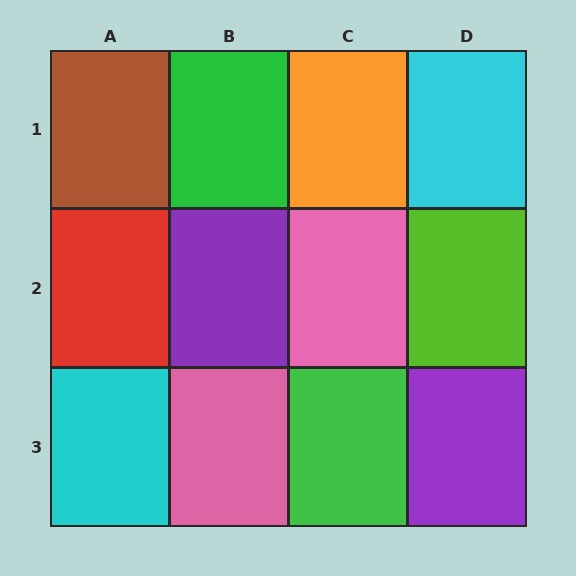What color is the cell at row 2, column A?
Red.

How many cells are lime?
1 cell is lime.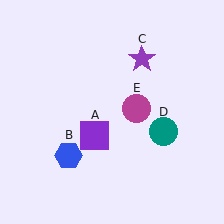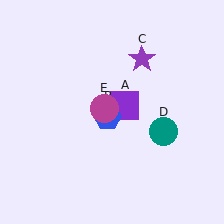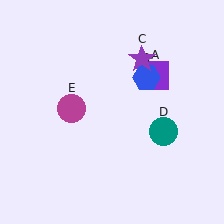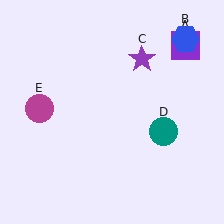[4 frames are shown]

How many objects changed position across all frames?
3 objects changed position: purple square (object A), blue hexagon (object B), magenta circle (object E).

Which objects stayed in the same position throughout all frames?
Purple star (object C) and teal circle (object D) remained stationary.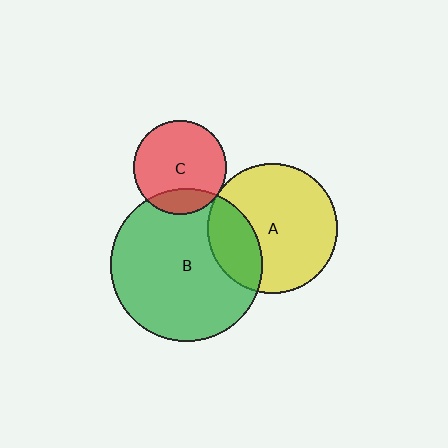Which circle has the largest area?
Circle B (green).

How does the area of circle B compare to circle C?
Approximately 2.7 times.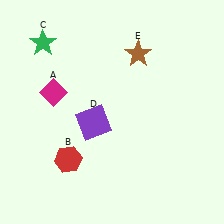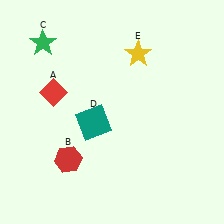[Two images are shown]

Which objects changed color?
A changed from magenta to red. D changed from purple to teal. E changed from brown to yellow.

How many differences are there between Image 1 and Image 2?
There are 3 differences between the two images.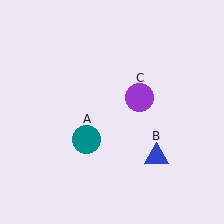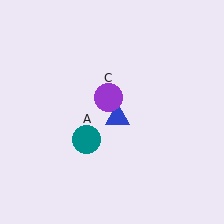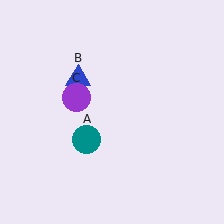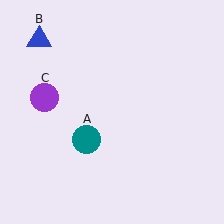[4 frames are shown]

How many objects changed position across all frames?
2 objects changed position: blue triangle (object B), purple circle (object C).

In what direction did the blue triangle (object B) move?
The blue triangle (object B) moved up and to the left.